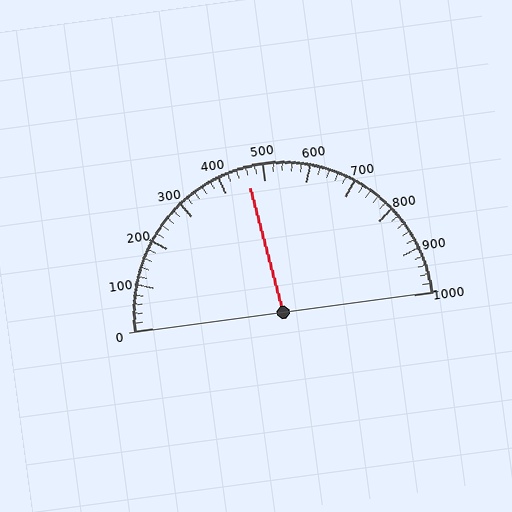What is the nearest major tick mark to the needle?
The nearest major tick mark is 500.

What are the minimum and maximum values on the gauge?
The gauge ranges from 0 to 1000.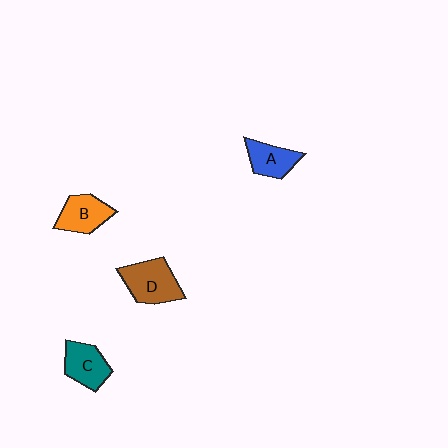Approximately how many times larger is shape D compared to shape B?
Approximately 1.3 times.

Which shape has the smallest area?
Shape A (blue).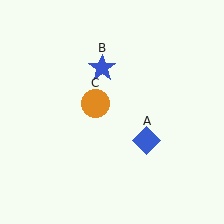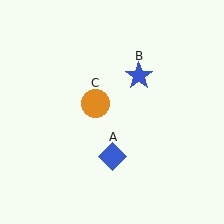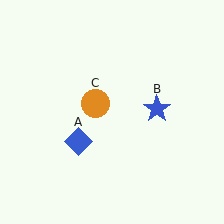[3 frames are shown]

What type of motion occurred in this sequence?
The blue diamond (object A), blue star (object B) rotated clockwise around the center of the scene.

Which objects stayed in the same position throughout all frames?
Orange circle (object C) remained stationary.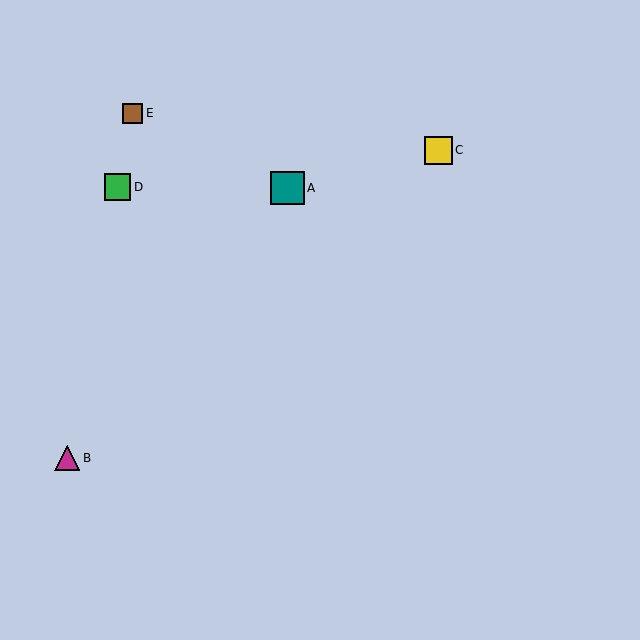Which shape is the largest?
The teal square (labeled A) is the largest.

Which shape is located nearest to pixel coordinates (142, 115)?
The brown square (labeled E) at (133, 113) is nearest to that location.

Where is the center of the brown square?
The center of the brown square is at (133, 113).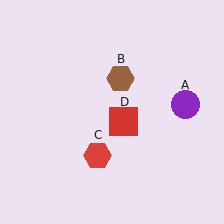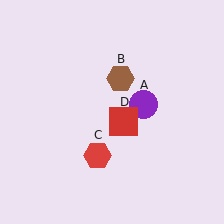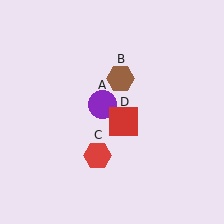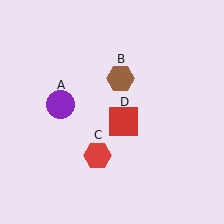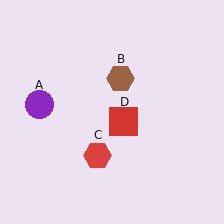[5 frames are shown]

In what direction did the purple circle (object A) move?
The purple circle (object A) moved left.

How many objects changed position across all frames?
1 object changed position: purple circle (object A).